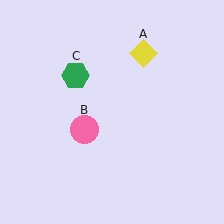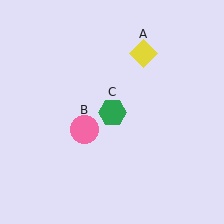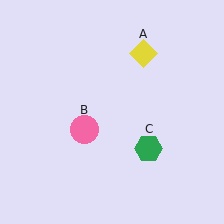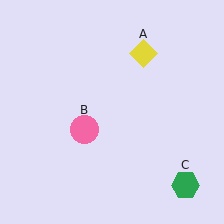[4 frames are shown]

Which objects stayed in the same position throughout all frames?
Yellow diamond (object A) and pink circle (object B) remained stationary.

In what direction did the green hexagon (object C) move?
The green hexagon (object C) moved down and to the right.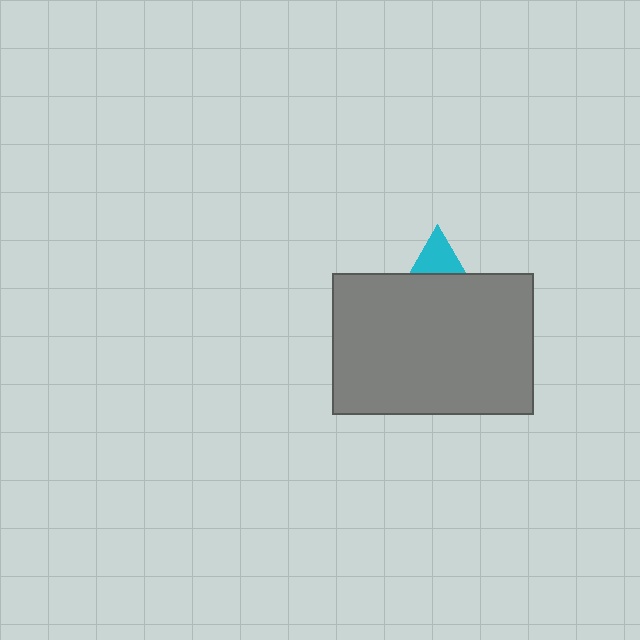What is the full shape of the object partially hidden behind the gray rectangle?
The partially hidden object is a cyan triangle.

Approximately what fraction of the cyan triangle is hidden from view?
Roughly 66% of the cyan triangle is hidden behind the gray rectangle.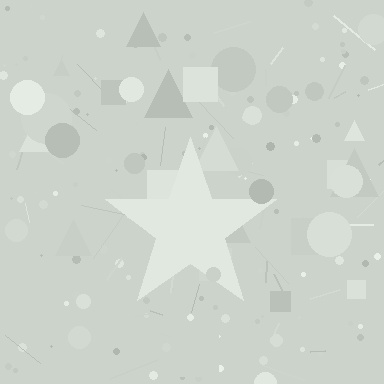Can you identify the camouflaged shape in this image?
The camouflaged shape is a star.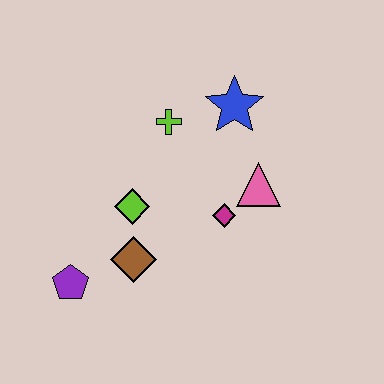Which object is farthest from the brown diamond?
The blue star is farthest from the brown diamond.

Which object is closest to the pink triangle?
The magenta diamond is closest to the pink triangle.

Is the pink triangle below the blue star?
Yes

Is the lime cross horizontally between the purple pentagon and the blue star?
Yes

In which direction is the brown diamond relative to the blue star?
The brown diamond is below the blue star.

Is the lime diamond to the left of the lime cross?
Yes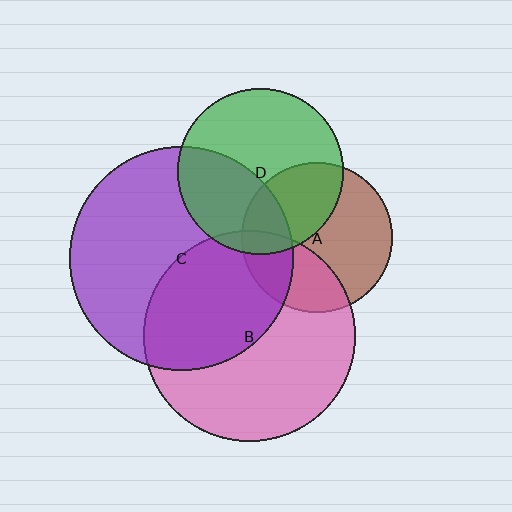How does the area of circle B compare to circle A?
Approximately 2.0 times.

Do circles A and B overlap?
Yes.